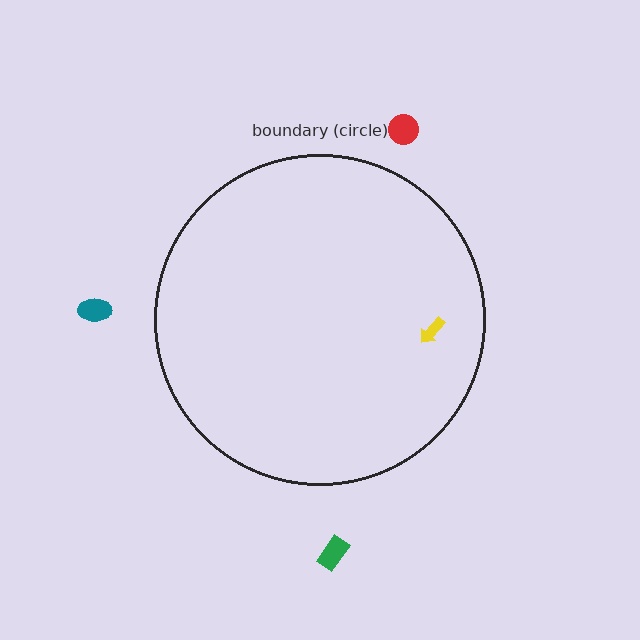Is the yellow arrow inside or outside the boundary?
Inside.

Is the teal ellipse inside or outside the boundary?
Outside.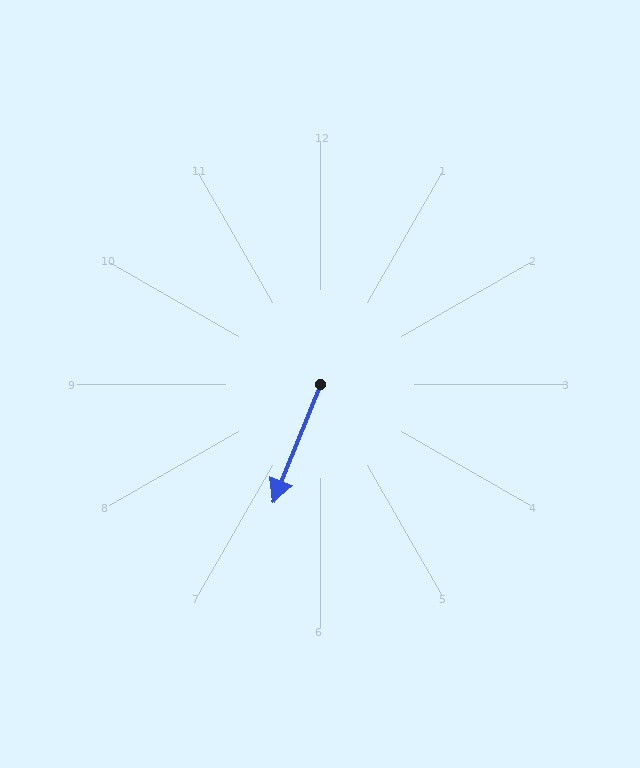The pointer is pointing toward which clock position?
Roughly 7 o'clock.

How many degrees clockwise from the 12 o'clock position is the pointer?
Approximately 202 degrees.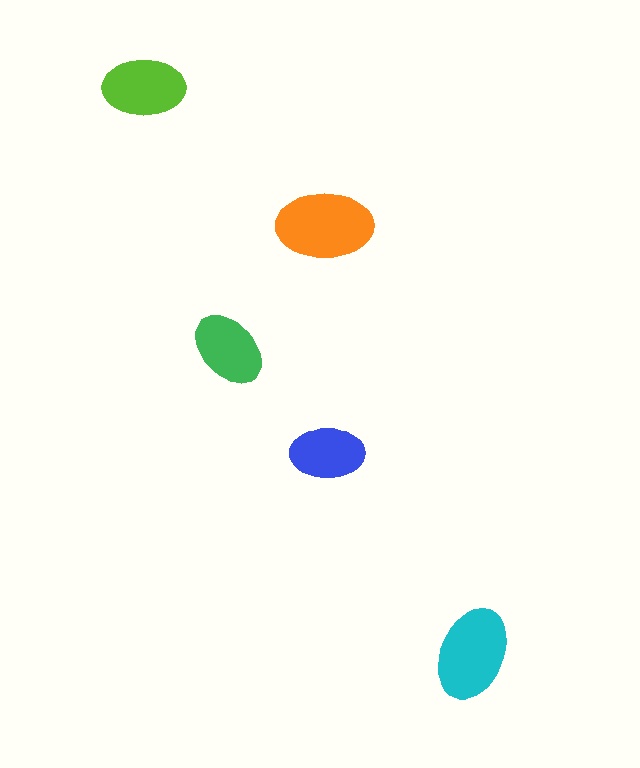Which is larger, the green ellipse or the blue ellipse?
The green one.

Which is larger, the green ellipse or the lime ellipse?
The lime one.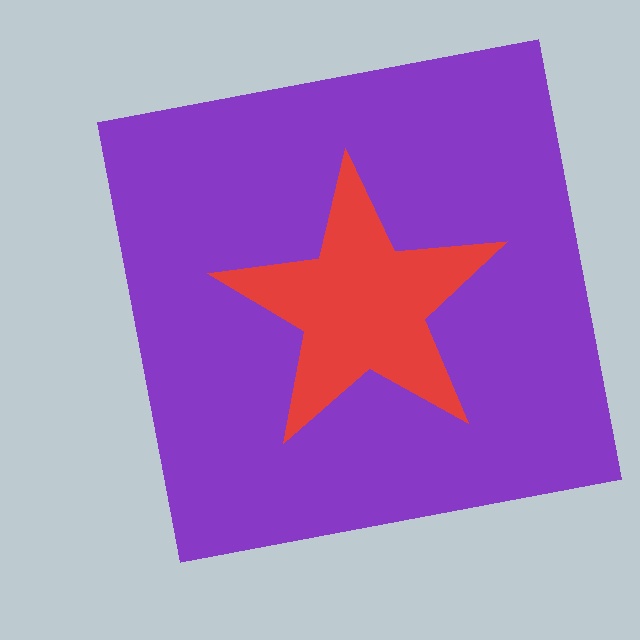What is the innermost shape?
The red star.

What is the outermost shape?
The purple square.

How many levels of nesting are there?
2.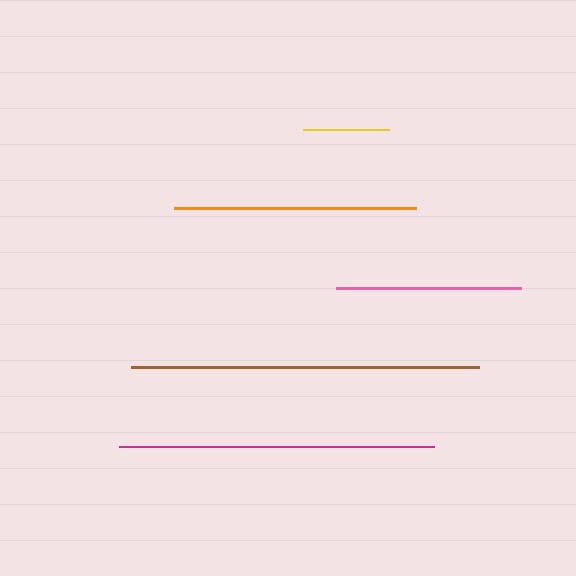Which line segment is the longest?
The brown line is the longest at approximately 348 pixels.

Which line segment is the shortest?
The yellow line is the shortest at approximately 86 pixels.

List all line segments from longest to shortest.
From longest to shortest: brown, magenta, orange, pink, yellow.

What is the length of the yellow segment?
The yellow segment is approximately 86 pixels long.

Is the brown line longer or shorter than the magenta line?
The brown line is longer than the magenta line.